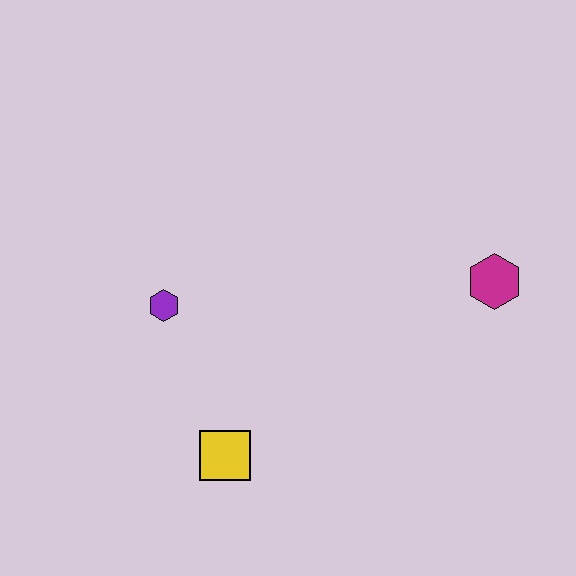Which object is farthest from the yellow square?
The magenta hexagon is farthest from the yellow square.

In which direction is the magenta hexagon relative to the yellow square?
The magenta hexagon is to the right of the yellow square.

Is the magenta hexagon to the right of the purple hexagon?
Yes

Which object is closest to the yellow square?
The purple hexagon is closest to the yellow square.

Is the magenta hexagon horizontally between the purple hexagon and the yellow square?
No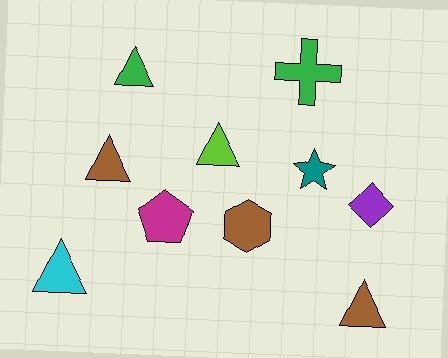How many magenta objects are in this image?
There is 1 magenta object.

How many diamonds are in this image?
There is 1 diamond.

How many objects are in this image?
There are 10 objects.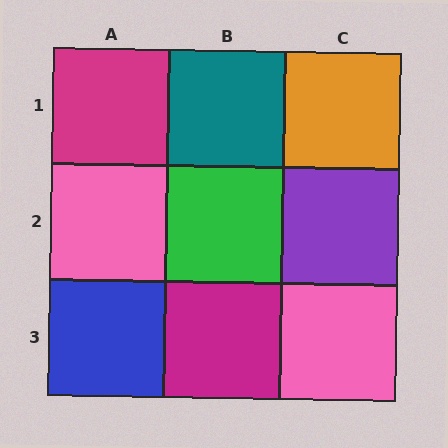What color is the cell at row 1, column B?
Teal.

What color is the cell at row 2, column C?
Purple.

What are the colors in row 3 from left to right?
Blue, magenta, pink.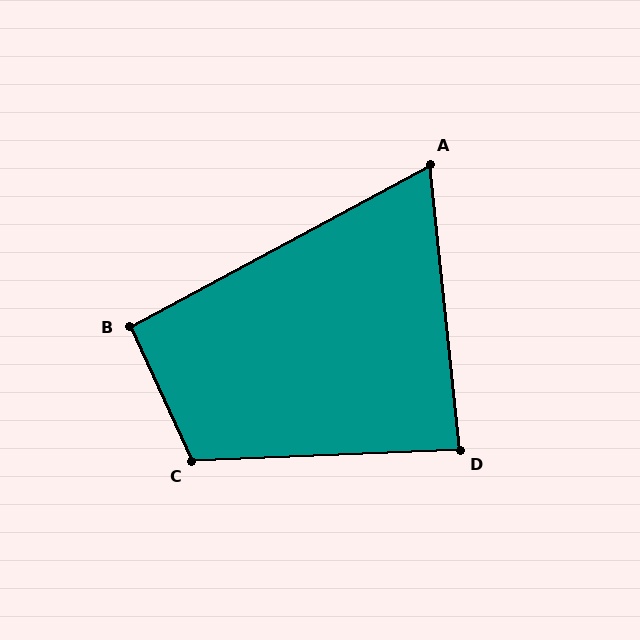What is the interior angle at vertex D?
Approximately 86 degrees (approximately right).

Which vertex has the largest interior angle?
C, at approximately 112 degrees.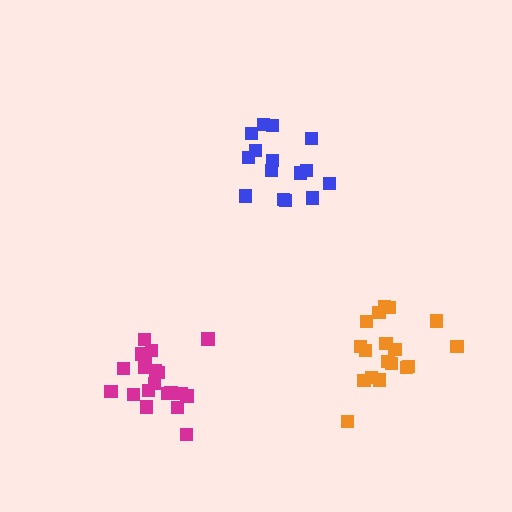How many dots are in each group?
Group 1: 21 dots, Group 2: 15 dots, Group 3: 18 dots (54 total).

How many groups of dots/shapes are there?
There are 3 groups.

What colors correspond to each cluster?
The clusters are colored: magenta, blue, orange.